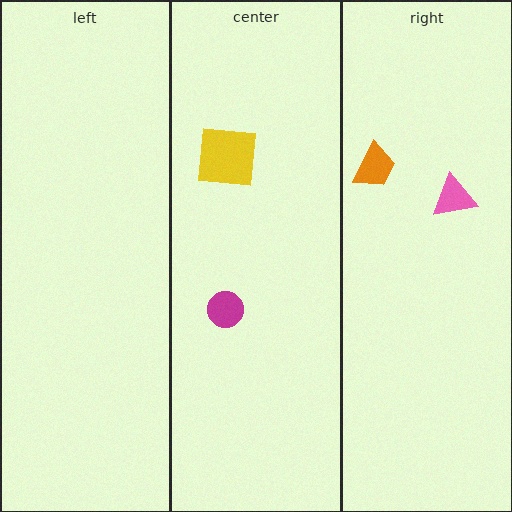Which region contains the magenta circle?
The center region.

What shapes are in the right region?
The pink triangle, the orange trapezoid.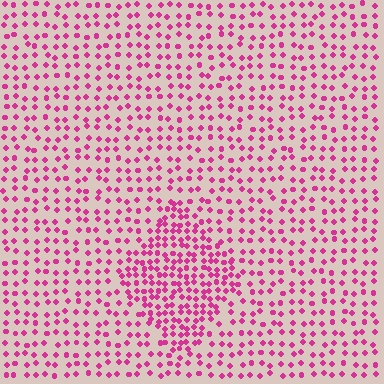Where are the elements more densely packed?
The elements are more densely packed inside the diamond boundary.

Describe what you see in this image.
The image contains small magenta elements arranged at two different densities. A diamond-shaped region is visible where the elements are more densely packed than the surrounding area.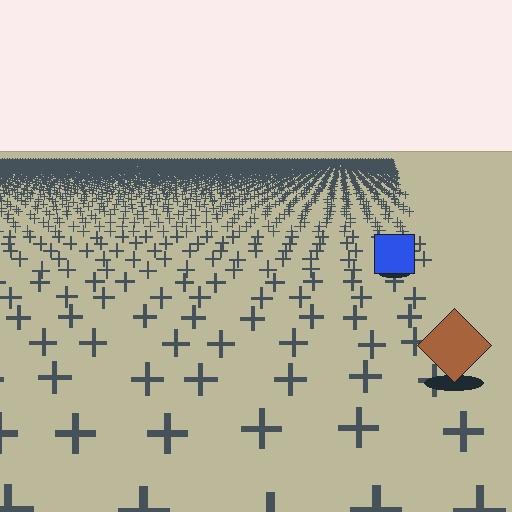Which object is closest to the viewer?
The brown diamond is closest. The texture marks near it are larger and more spread out.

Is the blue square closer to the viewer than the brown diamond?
No. The brown diamond is closer — you can tell from the texture gradient: the ground texture is coarser near it.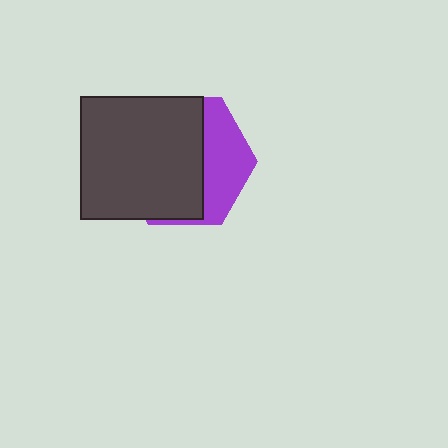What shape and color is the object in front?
The object in front is a dark gray square.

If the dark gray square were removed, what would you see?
You would see the complete purple hexagon.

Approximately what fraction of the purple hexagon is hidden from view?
Roughly 65% of the purple hexagon is hidden behind the dark gray square.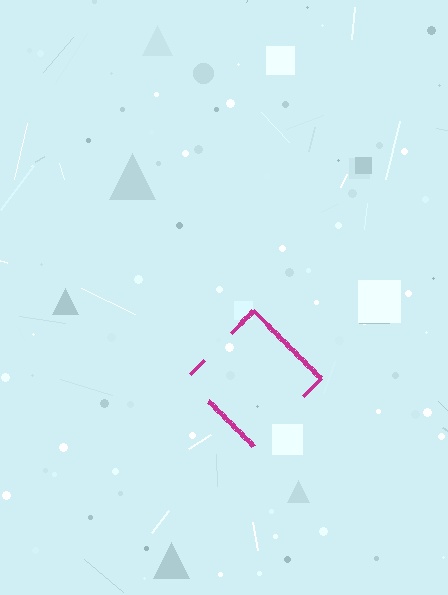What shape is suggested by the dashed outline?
The dashed outline suggests a diamond.